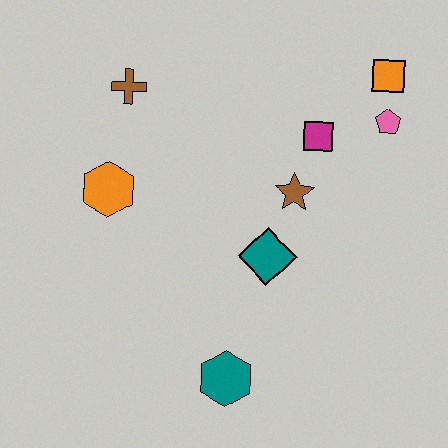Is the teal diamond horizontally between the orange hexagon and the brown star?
Yes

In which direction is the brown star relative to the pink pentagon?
The brown star is to the left of the pink pentagon.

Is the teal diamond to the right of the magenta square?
No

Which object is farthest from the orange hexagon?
The orange square is farthest from the orange hexagon.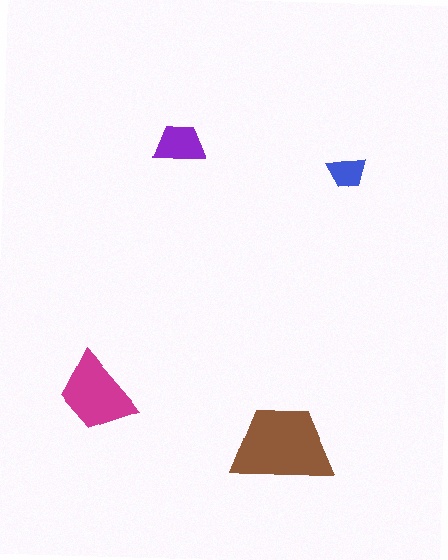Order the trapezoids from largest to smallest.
the brown one, the magenta one, the purple one, the blue one.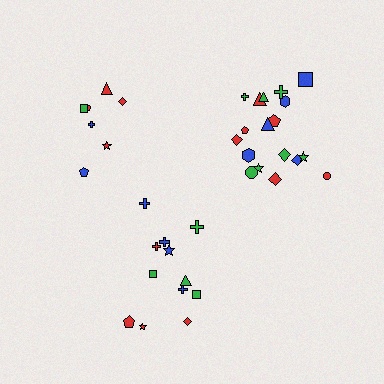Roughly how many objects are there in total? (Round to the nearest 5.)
Roughly 35 objects in total.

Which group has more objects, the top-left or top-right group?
The top-right group.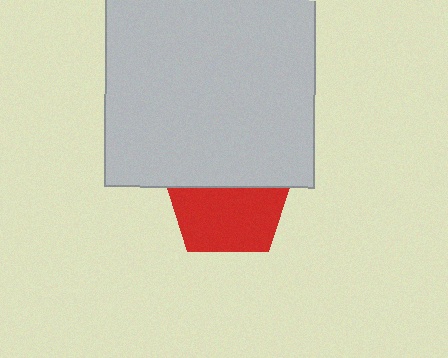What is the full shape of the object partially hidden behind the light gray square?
The partially hidden object is a red pentagon.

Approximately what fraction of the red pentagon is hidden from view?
Roughly 41% of the red pentagon is hidden behind the light gray square.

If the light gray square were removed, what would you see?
You would see the complete red pentagon.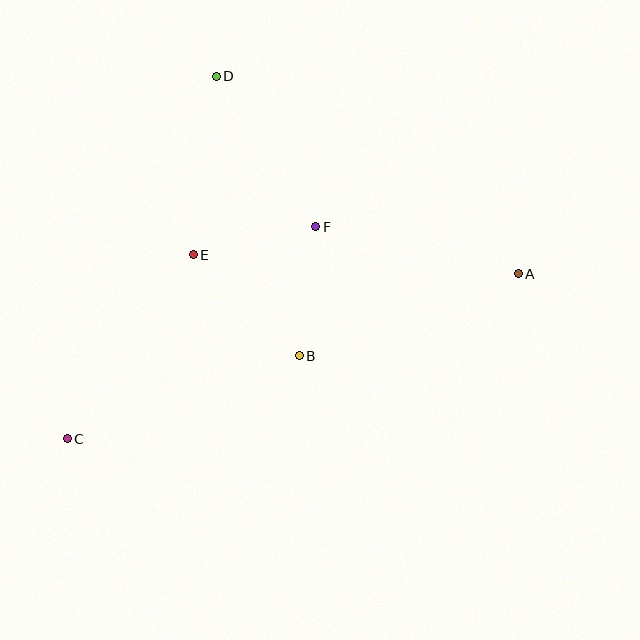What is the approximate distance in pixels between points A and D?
The distance between A and D is approximately 361 pixels.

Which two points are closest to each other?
Points E and F are closest to each other.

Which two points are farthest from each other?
Points A and C are farthest from each other.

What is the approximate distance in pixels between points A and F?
The distance between A and F is approximately 208 pixels.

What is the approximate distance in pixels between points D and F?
The distance between D and F is approximately 180 pixels.